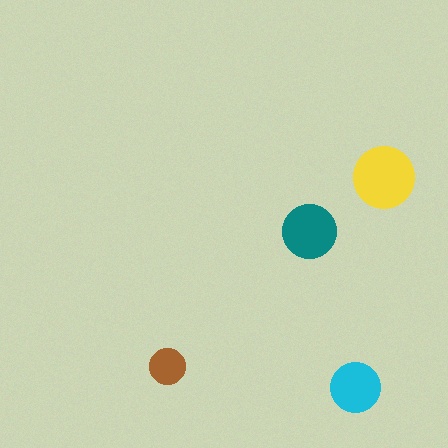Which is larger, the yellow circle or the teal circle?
The yellow one.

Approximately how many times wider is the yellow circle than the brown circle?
About 1.5 times wider.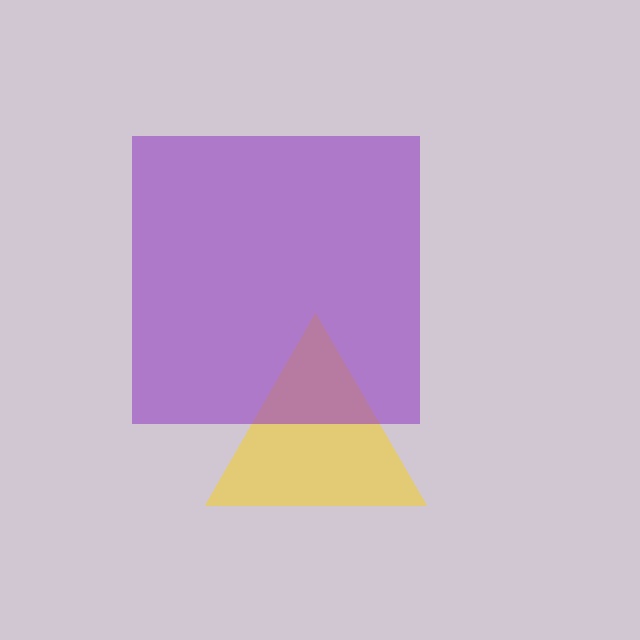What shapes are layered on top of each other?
The layered shapes are: a yellow triangle, a purple square.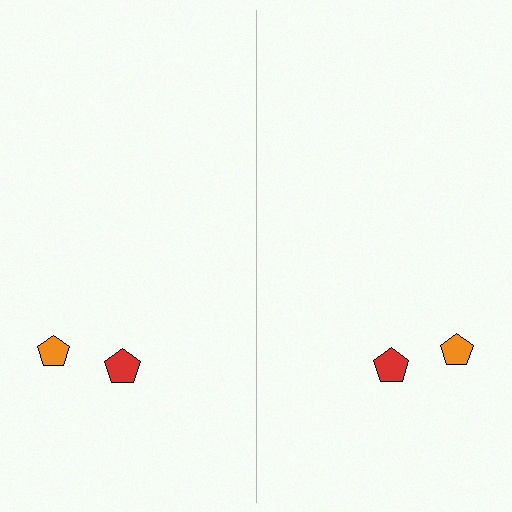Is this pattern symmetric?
Yes, this pattern has bilateral (reflection) symmetry.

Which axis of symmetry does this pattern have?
The pattern has a vertical axis of symmetry running through the center of the image.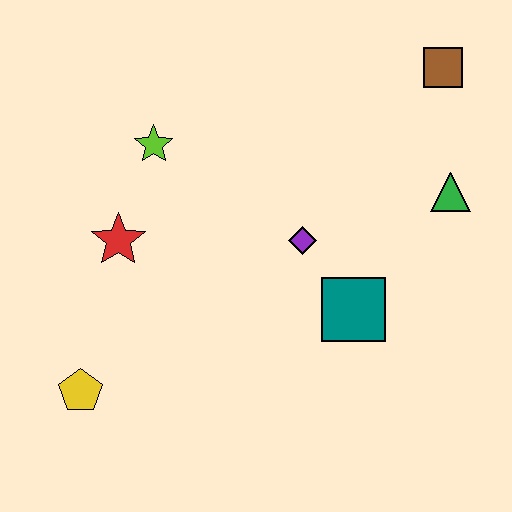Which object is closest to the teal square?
The purple diamond is closest to the teal square.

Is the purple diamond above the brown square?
No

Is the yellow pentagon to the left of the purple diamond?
Yes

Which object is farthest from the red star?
The brown square is farthest from the red star.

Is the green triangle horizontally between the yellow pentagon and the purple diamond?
No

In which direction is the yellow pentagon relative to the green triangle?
The yellow pentagon is to the left of the green triangle.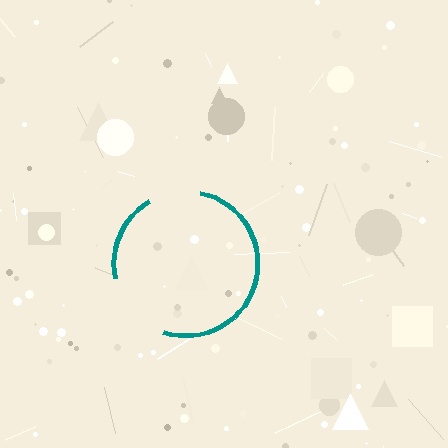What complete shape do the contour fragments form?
The contour fragments form a circle.